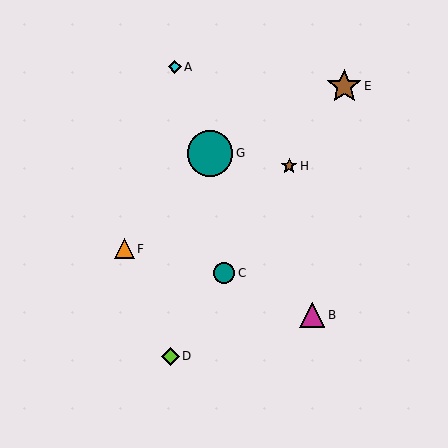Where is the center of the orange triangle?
The center of the orange triangle is at (125, 249).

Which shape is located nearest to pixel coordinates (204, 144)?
The teal circle (labeled G) at (210, 153) is nearest to that location.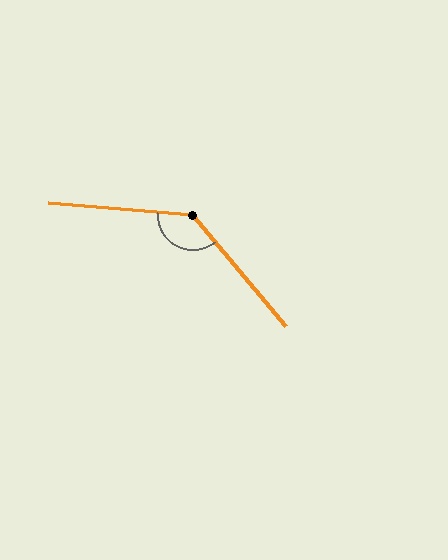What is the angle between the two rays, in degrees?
Approximately 135 degrees.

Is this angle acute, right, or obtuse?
It is obtuse.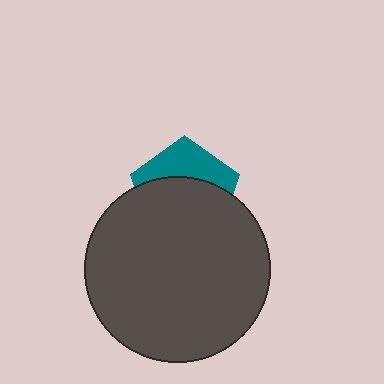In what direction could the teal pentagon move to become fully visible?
The teal pentagon could move up. That would shift it out from behind the dark gray circle entirely.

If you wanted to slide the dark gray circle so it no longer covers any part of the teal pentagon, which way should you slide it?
Slide it down — that is the most direct way to separate the two shapes.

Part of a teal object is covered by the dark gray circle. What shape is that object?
It is a pentagon.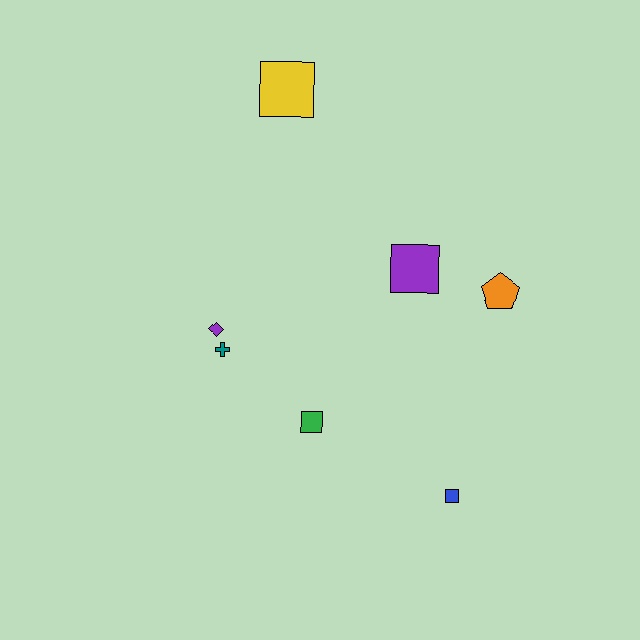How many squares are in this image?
There are 4 squares.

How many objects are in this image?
There are 7 objects.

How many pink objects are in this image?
There are no pink objects.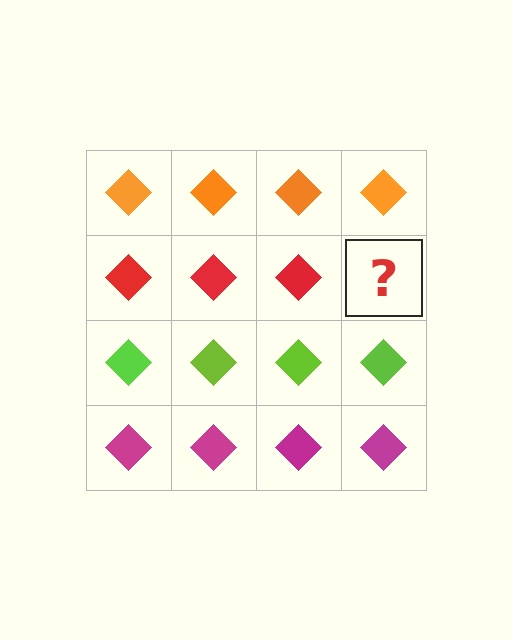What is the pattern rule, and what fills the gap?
The rule is that each row has a consistent color. The gap should be filled with a red diamond.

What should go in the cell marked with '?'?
The missing cell should contain a red diamond.